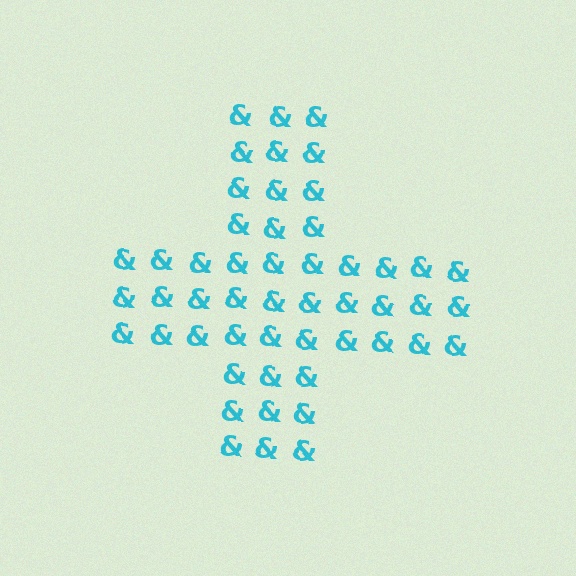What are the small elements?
The small elements are ampersands.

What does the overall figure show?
The overall figure shows a cross.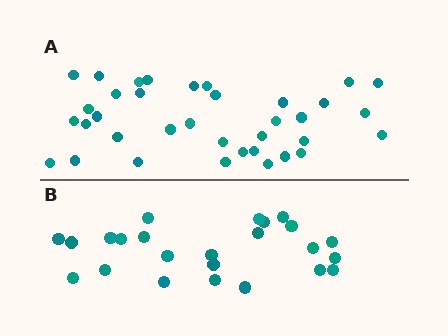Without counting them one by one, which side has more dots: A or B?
Region A (the top region) has more dots.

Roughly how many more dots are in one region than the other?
Region A has roughly 12 or so more dots than region B.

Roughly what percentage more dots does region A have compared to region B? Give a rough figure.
About 50% more.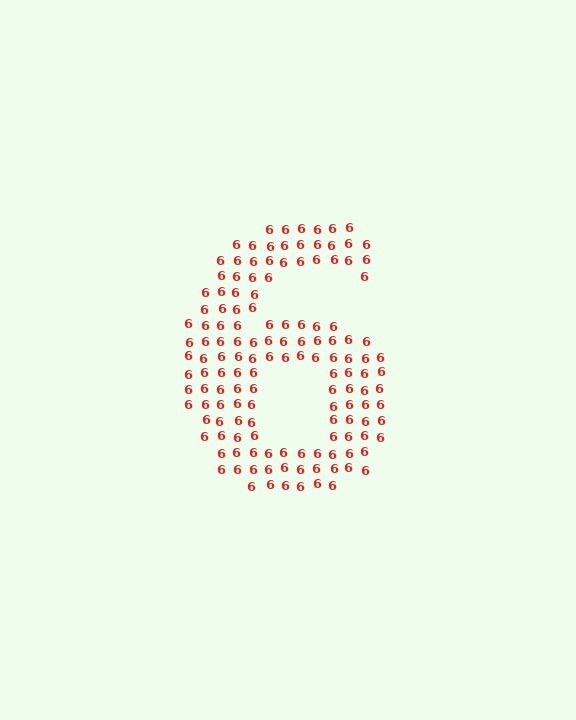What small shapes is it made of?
It is made of small digit 6's.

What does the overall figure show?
The overall figure shows the digit 6.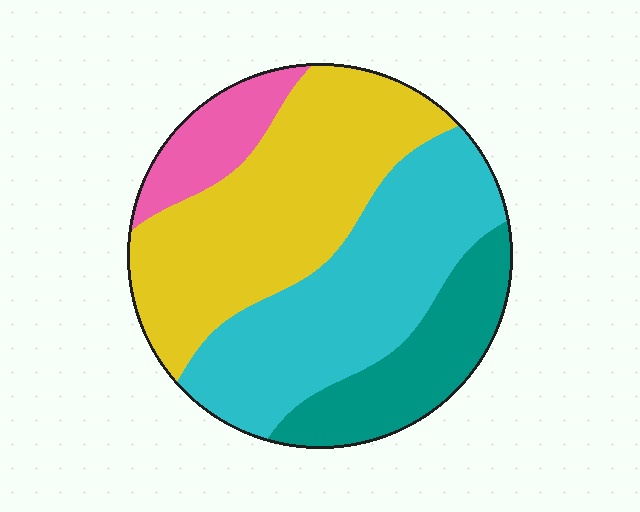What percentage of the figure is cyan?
Cyan takes up about one third (1/3) of the figure.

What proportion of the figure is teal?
Teal covers about 15% of the figure.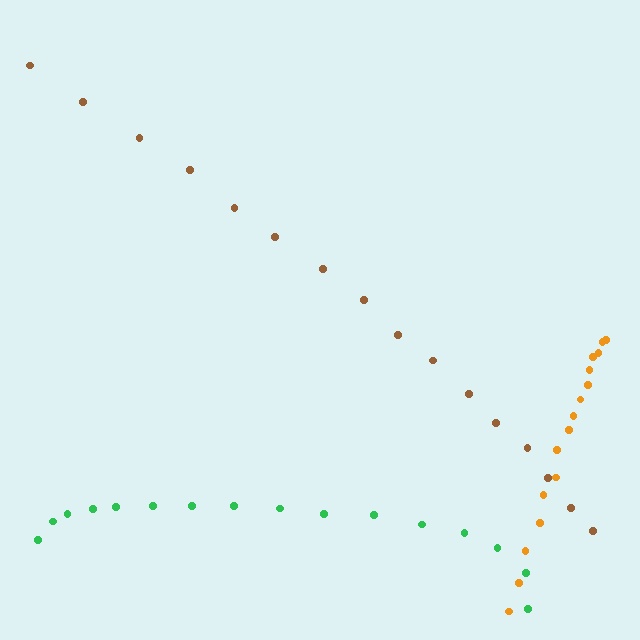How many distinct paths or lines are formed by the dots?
There are 3 distinct paths.